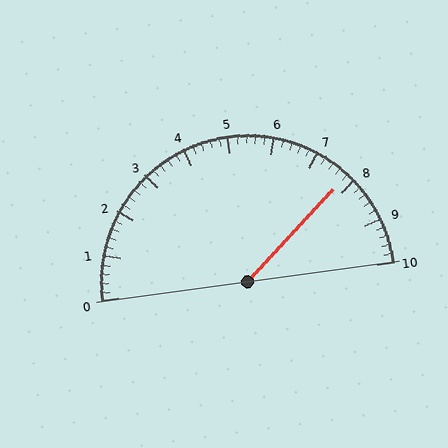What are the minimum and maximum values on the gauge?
The gauge ranges from 0 to 10.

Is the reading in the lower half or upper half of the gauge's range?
The reading is in the upper half of the range (0 to 10).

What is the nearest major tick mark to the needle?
The nearest major tick mark is 8.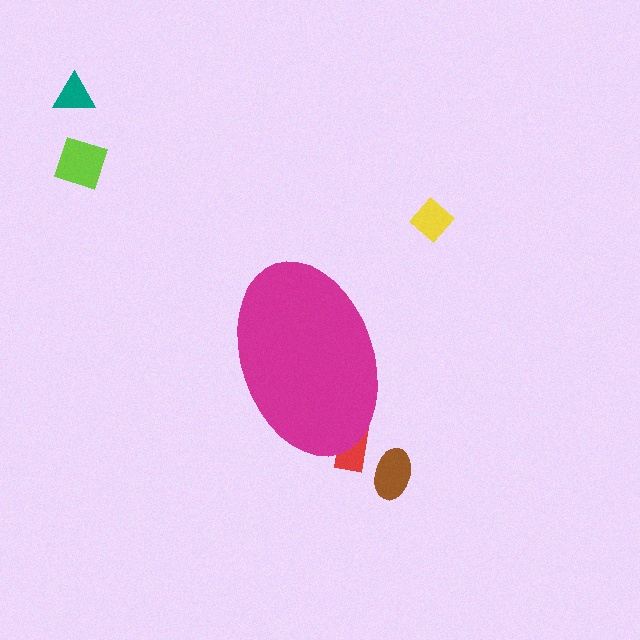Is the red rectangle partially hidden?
Yes, the red rectangle is partially hidden behind the magenta ellipse.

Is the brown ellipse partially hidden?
No, the brown ellipse is fully visible.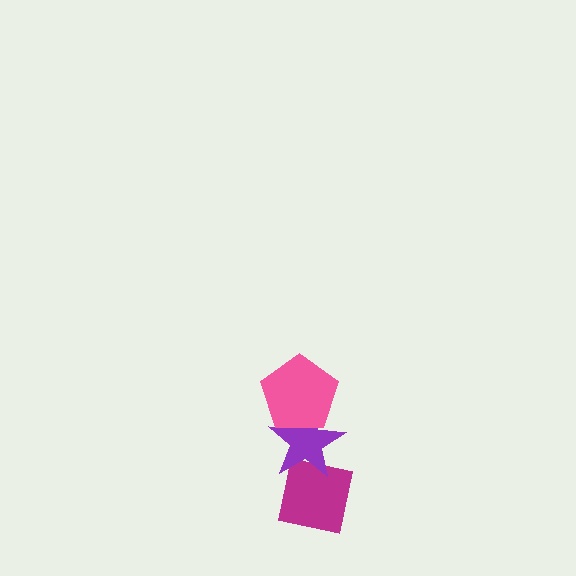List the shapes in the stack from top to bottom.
From top to bottom: the pink pentagon, the purple star, the magenta square.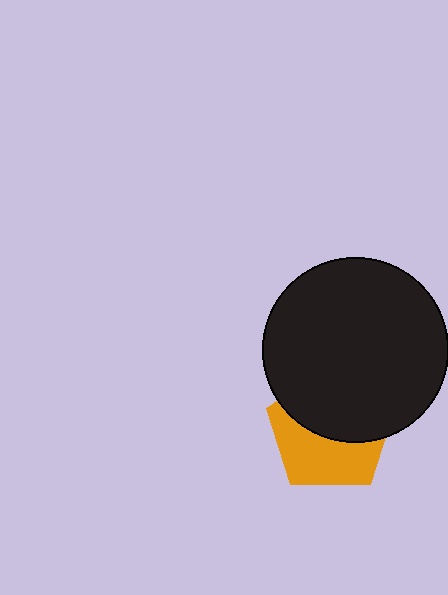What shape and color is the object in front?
The object in front is a black circle.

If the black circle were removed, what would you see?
You would see the complete orange pentagon.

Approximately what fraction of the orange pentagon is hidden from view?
Roughly 53% of the orange pentagon is hidden behind the black circle.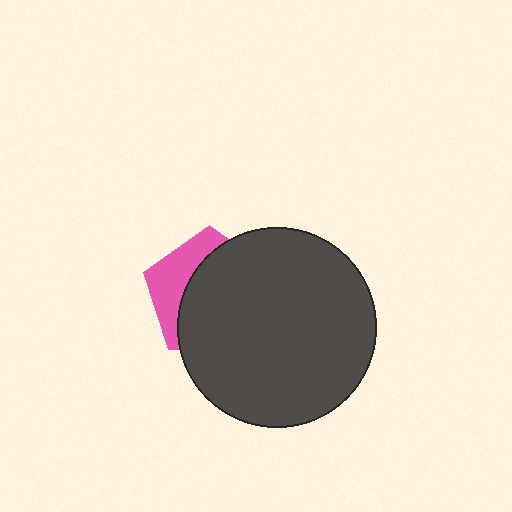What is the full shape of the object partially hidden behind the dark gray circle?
The partially hidden object is a pink pentagon.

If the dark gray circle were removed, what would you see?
You would see the complete pink pentagon.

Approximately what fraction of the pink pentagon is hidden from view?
Roughly 68% of the pink pentagon is hidden behind the dark gray circle.